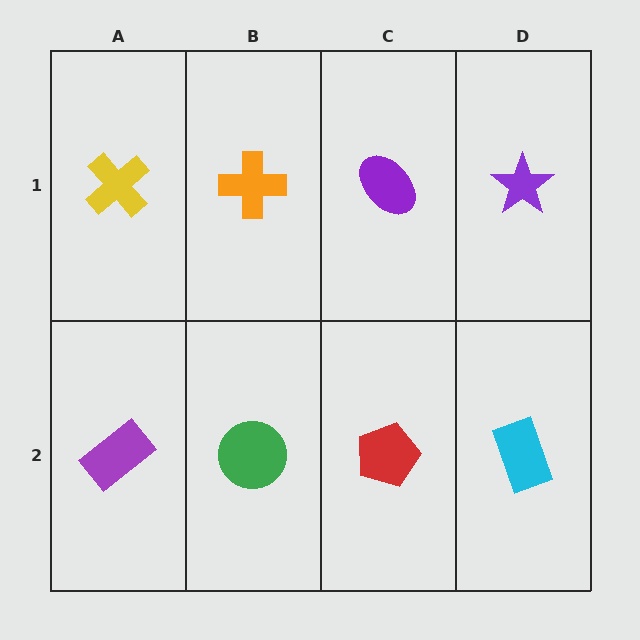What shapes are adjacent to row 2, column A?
A yellow cross (row 1, column A), a green circle (row 2, column B).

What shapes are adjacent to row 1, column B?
A green circle (row 2, column B), a yellow cross (row 1, column A), a purple ellipse (row 1, column C).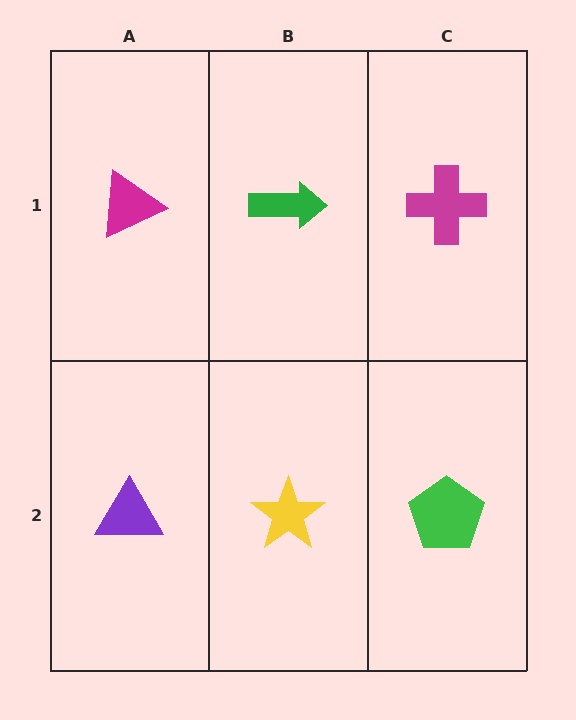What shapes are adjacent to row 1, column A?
A purple triangle (row 2, column A), a green arrow (row 1, column B).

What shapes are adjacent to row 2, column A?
A magenta triangle (row 1, column A), a yellow star (row 2, column B).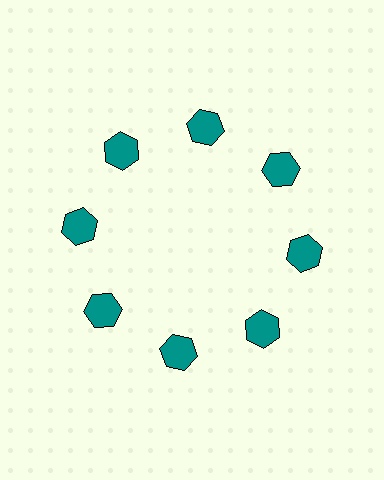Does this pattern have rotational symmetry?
Yes, this pattern has 8-fold rotational symmetry. It looks the same after rotating 45 degrees around the center.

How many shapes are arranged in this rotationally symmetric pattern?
There are 8 shapes, arranged in 8 groups of 1.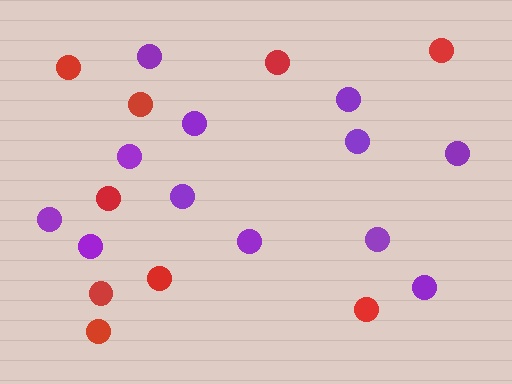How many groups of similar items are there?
There are 2 groups: one group of purple circles (12) and one group of red circles (9).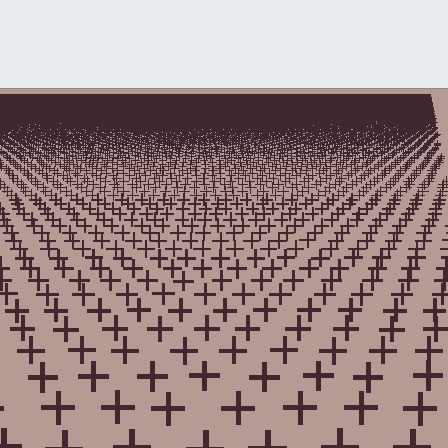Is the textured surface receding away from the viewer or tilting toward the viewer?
The surface is receding away from the viewer. Texture elements get smaller and denser toward the top.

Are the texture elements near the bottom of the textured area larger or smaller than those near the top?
Larger. Near the bottom, elements are closer to the viewer and appear at a bigger on-screen size.